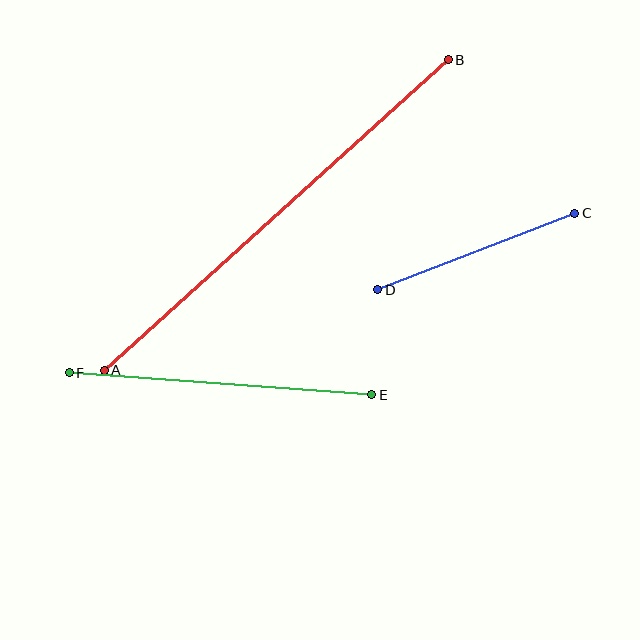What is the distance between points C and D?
The distance is approximately 211 pixels.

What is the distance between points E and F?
The distance is approximately 303 pixels.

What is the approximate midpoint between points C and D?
The midpoint is at approximately (476, 251) pixels.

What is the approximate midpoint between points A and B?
The midpoint is at approximately (276, 215) pixels.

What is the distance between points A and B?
The distance is approximately 463 pixels.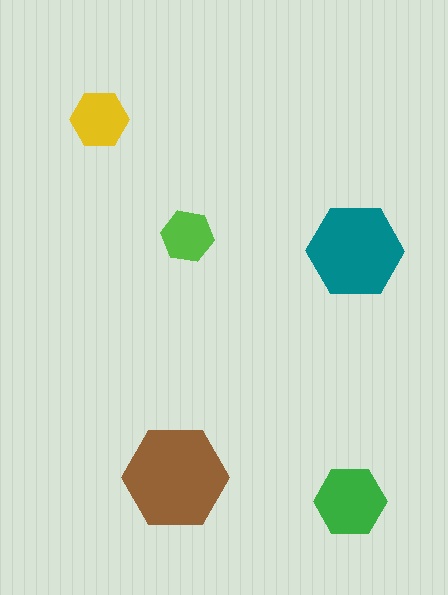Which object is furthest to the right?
The teal hexagon is rightmost.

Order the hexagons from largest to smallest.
the brown one, the teal one, the green one, the yellow one, the lime one.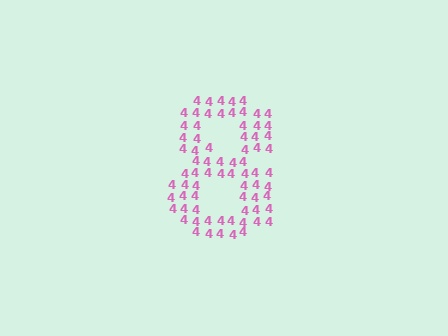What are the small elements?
The small elements are digit 4's.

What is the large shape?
The large shape is the digit 8.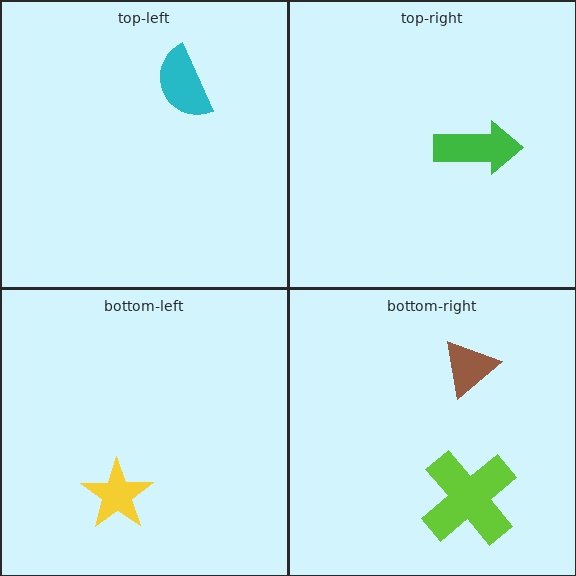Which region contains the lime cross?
The bottom-right region.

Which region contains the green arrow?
The top-right region.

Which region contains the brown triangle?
The bottom-right region.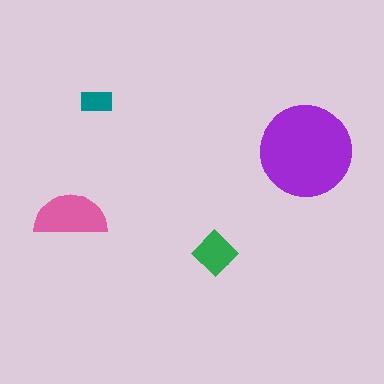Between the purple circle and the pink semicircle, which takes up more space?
The purple circle.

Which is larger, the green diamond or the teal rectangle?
The green diamond.